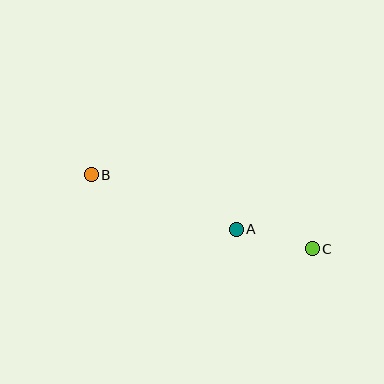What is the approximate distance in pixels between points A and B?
The distance between A and B is approximately 155 pixels.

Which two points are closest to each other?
Points A and C are closest to each other.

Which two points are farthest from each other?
Points B and C are farthest from each other.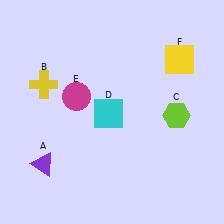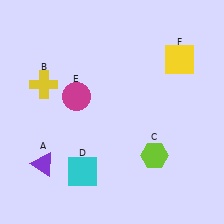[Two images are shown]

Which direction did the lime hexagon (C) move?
The lime hexagon (C) moved down.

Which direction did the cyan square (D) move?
The cyan square (D) moved down.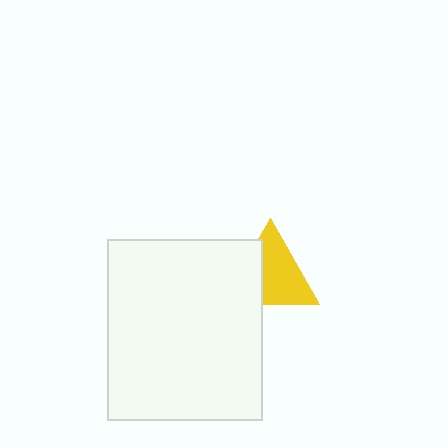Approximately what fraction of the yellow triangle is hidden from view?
Roughly 37% of the yellow triangle is hidden behind the white rectangle.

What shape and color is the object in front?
The object in front is a white rectangle.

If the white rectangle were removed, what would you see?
You would see the complete yellow triangle.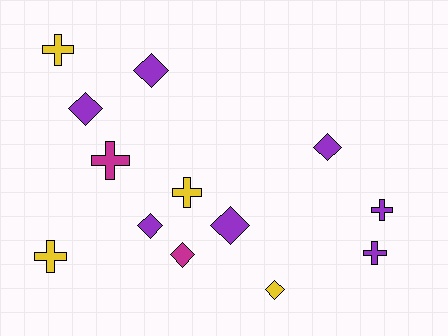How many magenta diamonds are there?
There is 1 magenta diamond.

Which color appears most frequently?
Purple, with 7 objects.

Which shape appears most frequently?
Diamond, with 7 objects.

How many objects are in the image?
There are 13 objects.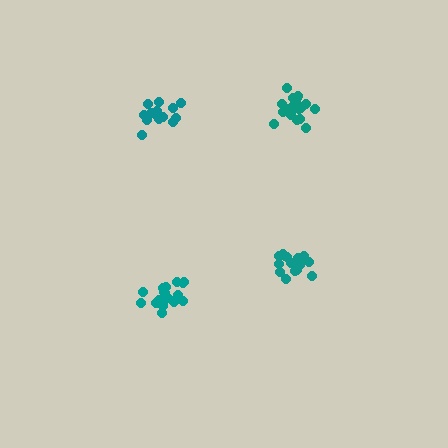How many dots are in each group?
Group 1: 19 dots, Group 2: 19 dots, Group 3: 18 dots, Group 4: 14 dots (70 total).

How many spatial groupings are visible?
There are 4 spatial groupings.